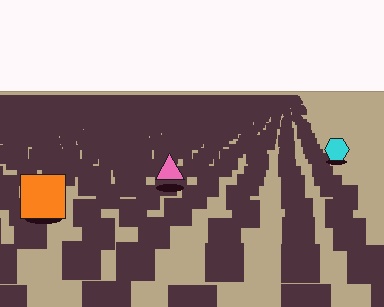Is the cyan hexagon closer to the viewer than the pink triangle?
No. The pink triangle is closer — you can tell from the texture gradient: the ground texture is coarser near it.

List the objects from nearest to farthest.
From nearest to farthest: the orange square, the pink triangle, the cyan hexagon.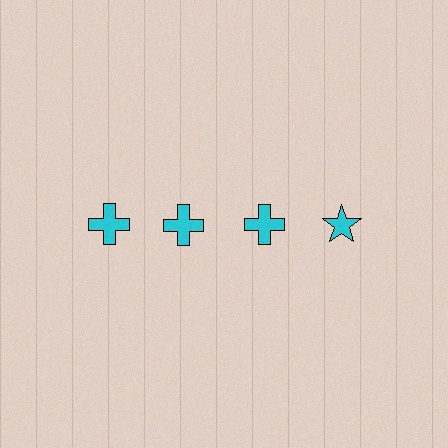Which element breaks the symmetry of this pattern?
The cyan star in the top row, second from right column breaks the symmetry. All other shapes are cyan crosses.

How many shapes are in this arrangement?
There are 4 shapes arranged in a grid pattern.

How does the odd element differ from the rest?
It has a different shape: star instead of cross.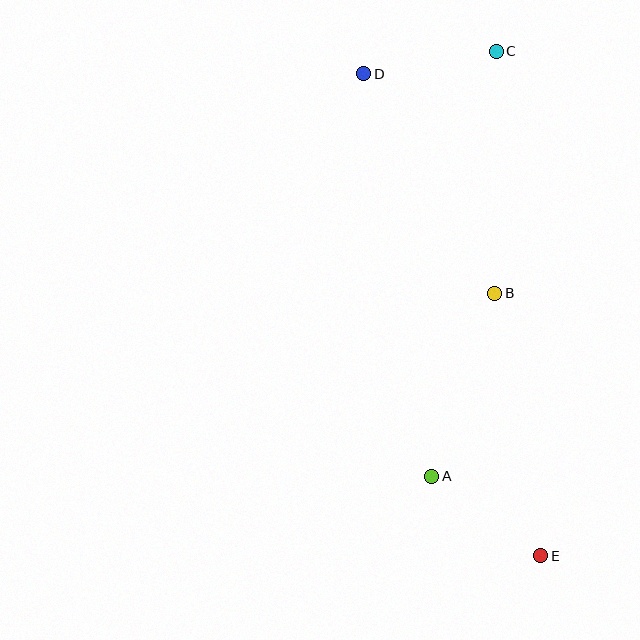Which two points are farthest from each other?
Points D and E are farthest from each other.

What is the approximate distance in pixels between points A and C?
The distance between A and C is approximately 430 pixels.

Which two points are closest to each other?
Points C and D are closest to each other.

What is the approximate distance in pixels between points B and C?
The distance between B and C is approximately 242 pixels.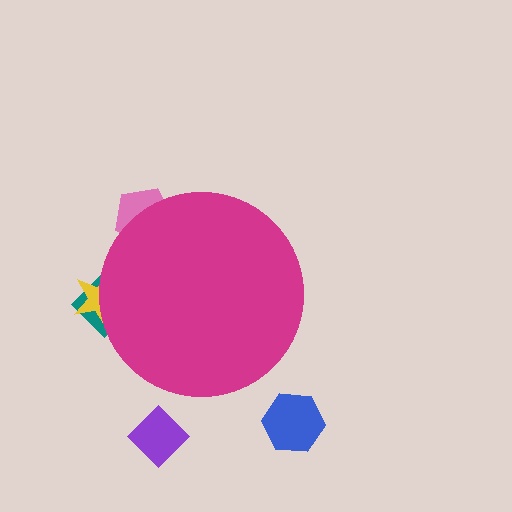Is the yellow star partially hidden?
Yes, the yellow star is partially hidden behind the magenta circle.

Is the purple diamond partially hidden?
No, the purple diamond is fully visible.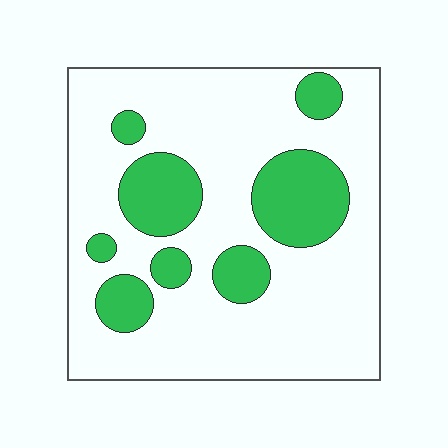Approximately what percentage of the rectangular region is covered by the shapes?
Approximately 25%.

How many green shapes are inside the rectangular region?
8.